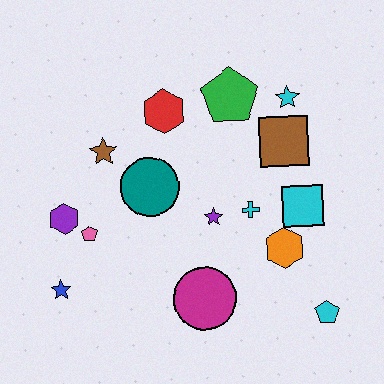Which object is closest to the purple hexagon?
The pink pentagon is closest to the purple hexagon.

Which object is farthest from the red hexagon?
The cyan pentagon is farthest from the red hexagon.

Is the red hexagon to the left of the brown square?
Yes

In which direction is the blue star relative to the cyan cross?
The blue star is to the left of the cyan cross.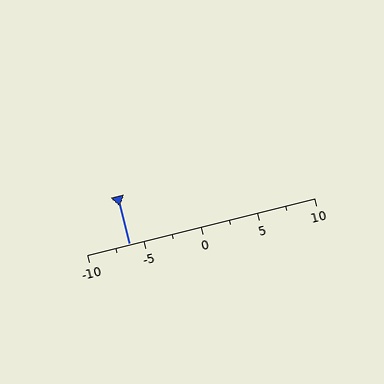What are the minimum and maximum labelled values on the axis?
The axis runs from -10 to 10.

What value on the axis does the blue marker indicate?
The marker indicates approximately -6.2.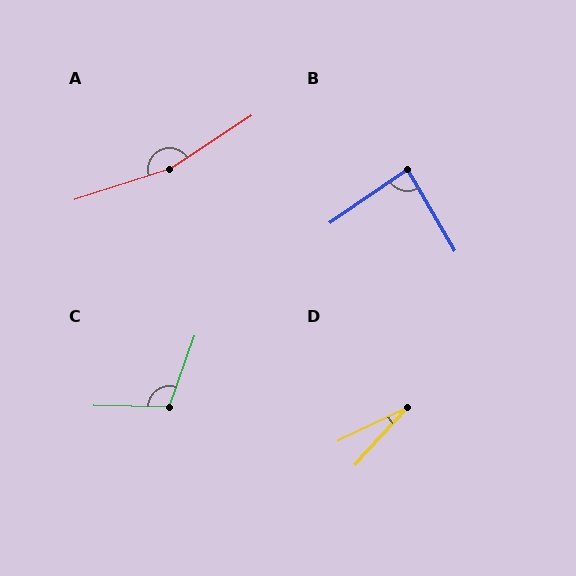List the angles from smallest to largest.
D (22°), B (85°), C (109°), A (164°).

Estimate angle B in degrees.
Approximately 85 degrees.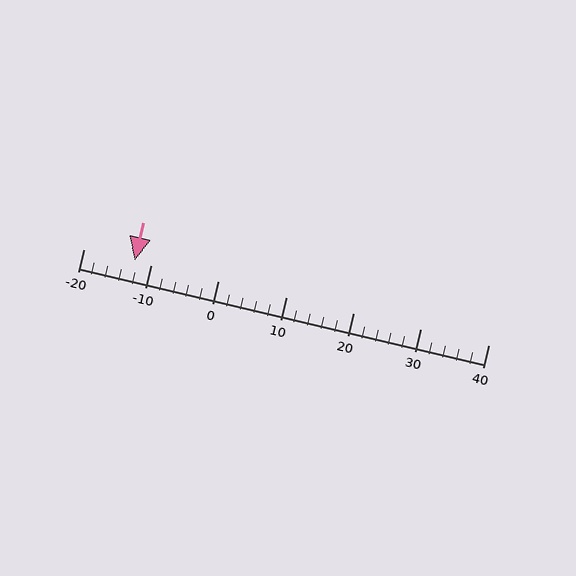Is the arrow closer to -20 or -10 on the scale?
The arrow is closer to -10.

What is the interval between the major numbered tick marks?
The major tick marks are spaced 10 units apart.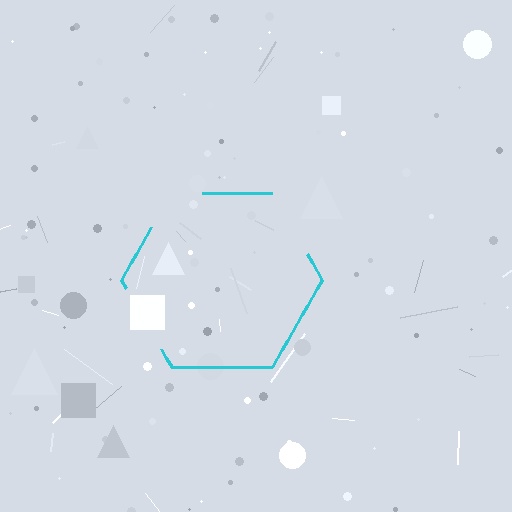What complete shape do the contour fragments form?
The contour fragments form a hexagon.